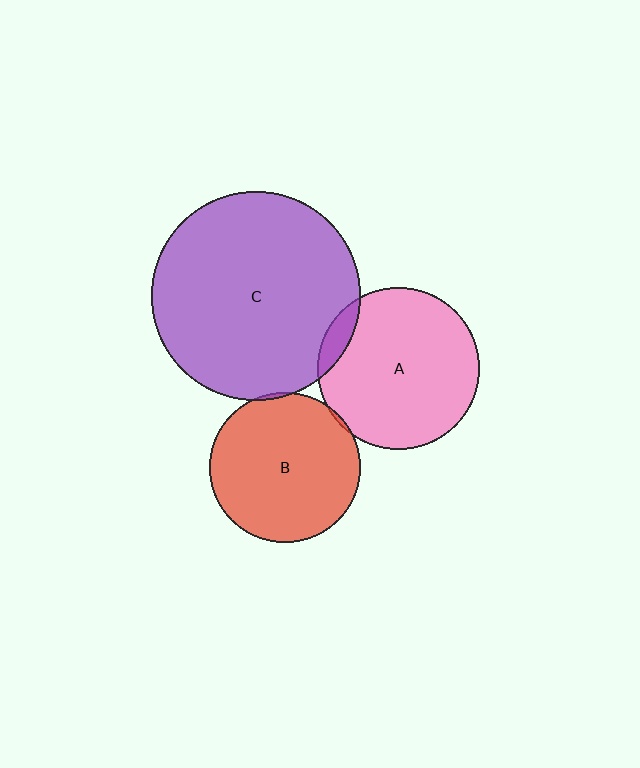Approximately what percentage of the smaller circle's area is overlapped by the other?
Approximately 5%.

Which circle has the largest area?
Circle C (purple).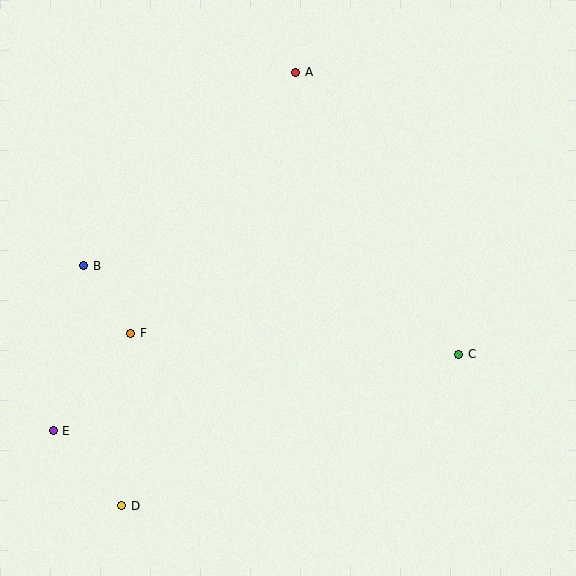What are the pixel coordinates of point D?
Point D is at (122, 506).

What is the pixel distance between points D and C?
The distance between D and C is 370 pixels.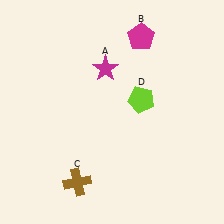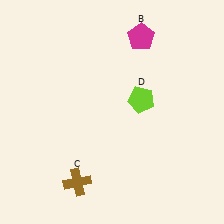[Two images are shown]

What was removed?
The magenta star (A) was removed in Image 2.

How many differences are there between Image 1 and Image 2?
There is 1 difference between the two images.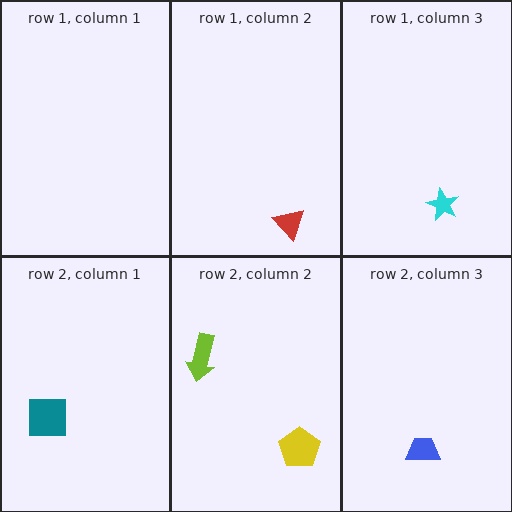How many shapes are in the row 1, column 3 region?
1.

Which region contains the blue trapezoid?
The row 2, column 3 region.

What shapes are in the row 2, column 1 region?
The teal square.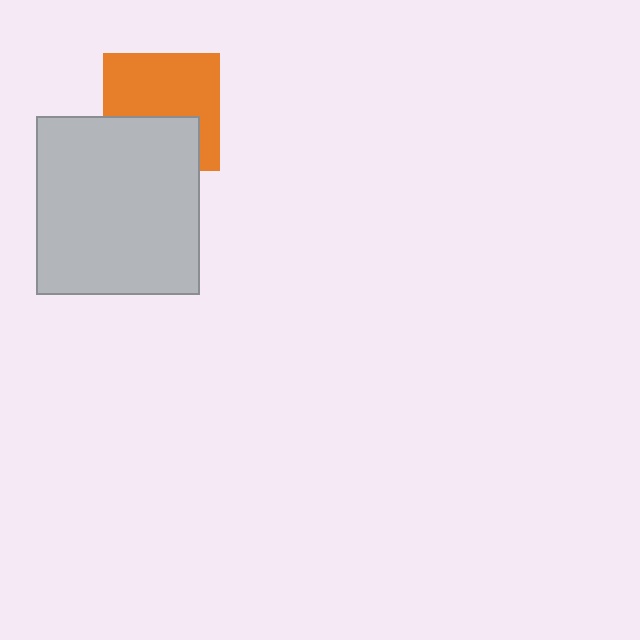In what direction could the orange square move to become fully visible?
The orange square could move up. That would shift it out from behind the light gray rectangle entirely.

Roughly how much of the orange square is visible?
About half of it is visible (roughly 61%).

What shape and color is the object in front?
The object in front is a light gray rectangle.